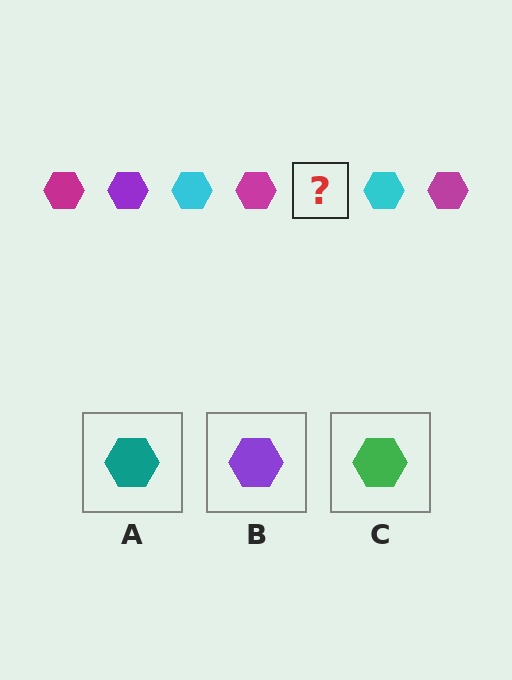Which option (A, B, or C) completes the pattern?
B.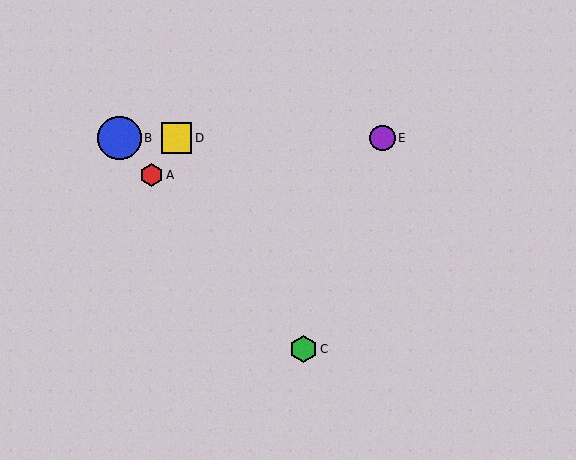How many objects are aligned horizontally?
3 objects (B, D, E) are aligned horizontally.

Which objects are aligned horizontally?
Objects B, D, E are aligned horizontally.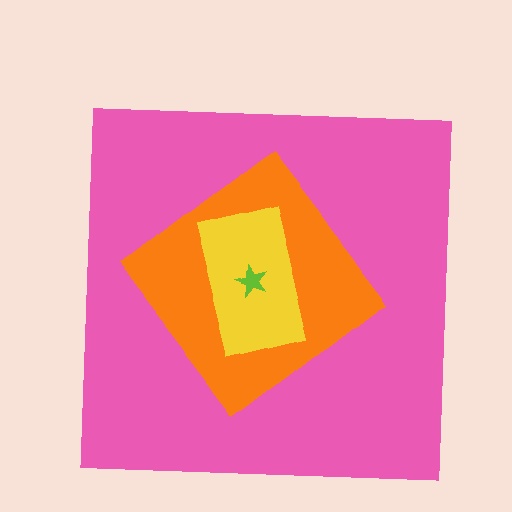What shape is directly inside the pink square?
The orange diamond.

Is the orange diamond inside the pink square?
Yes.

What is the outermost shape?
The pink square.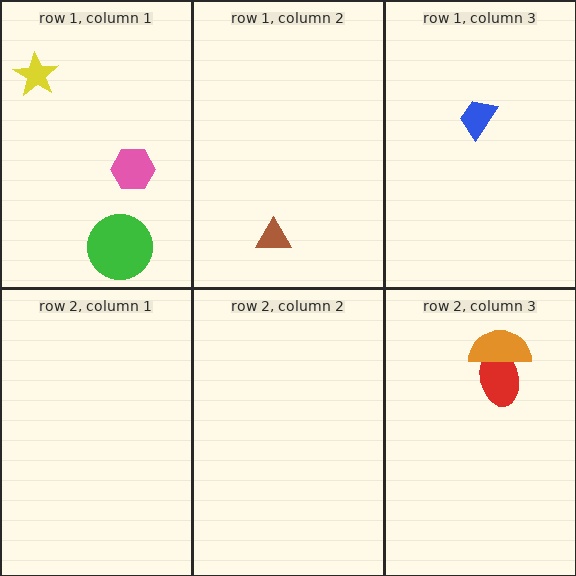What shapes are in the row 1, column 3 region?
The blue trapezoid.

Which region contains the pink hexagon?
The row 1, column 1 region.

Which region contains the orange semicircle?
The row 2, column 3 region.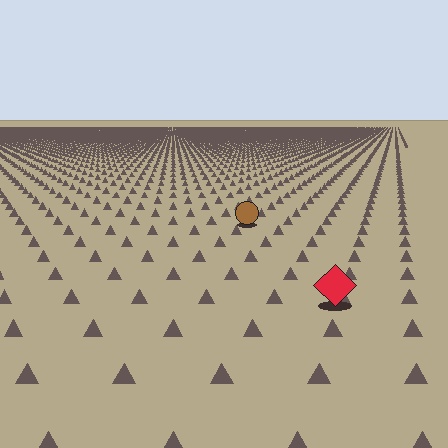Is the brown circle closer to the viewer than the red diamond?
No. The red diamond is closer — you can tell from the texture gradient: the ground texture is coarser near it.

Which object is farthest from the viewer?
The brown circle is farthest from the viewer. It appears smaller and the ground texture around it is denser.